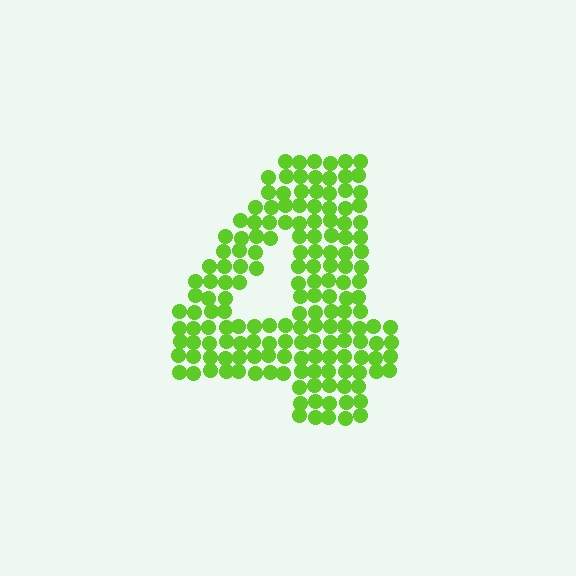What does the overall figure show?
The overall figure shows the digit 4.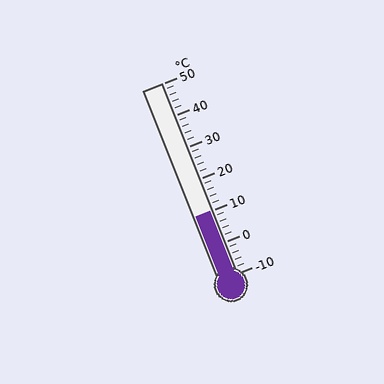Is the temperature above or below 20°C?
The temperature is below 20°C.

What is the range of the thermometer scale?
The thermometer scale ranges from -10°C to 50°C.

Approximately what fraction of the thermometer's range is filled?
The thermometer is filled to approximately 35% of its range.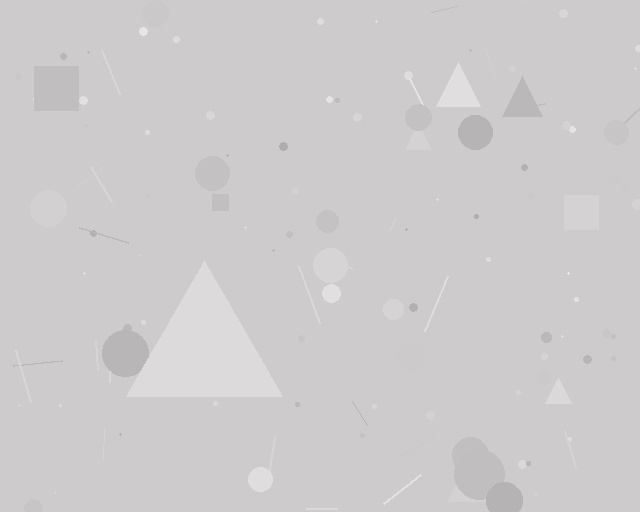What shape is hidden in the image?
A triangle is hidden in the image.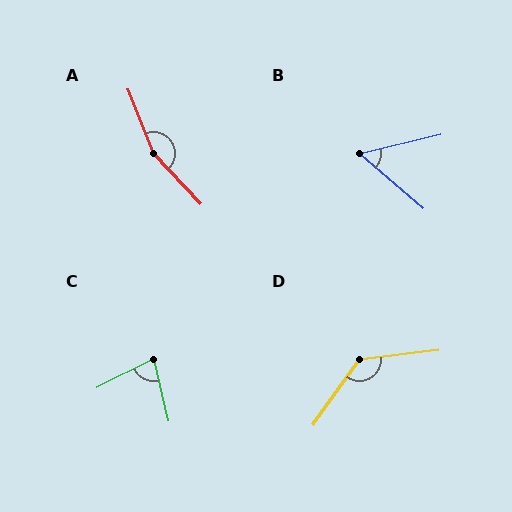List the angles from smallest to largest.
B (54°), C (77°), D (132°), A (159°).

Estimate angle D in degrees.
Approximately 132 degrees.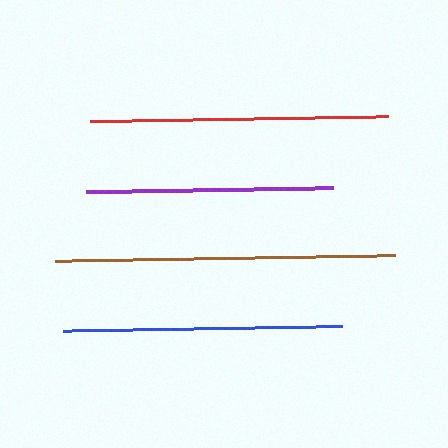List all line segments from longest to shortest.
From longest to shortest: brown, red, blue, purple.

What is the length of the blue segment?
The blue segment is approximately 280 pixels long.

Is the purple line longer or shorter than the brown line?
The brown line is longer than the purple line.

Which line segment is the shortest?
The purple line is the shortest at approximately 247 pixels.